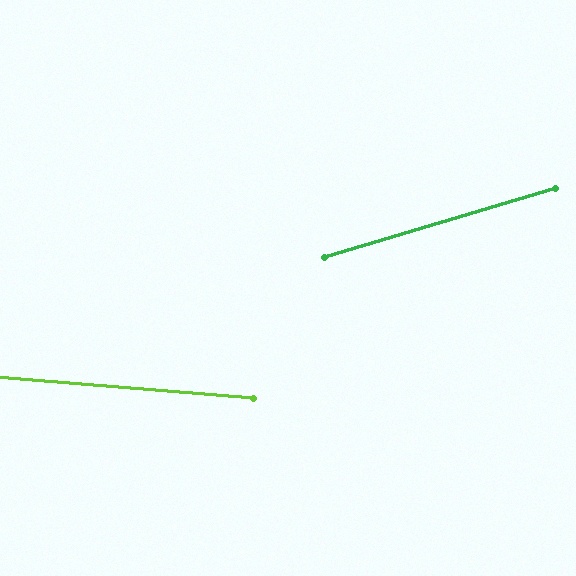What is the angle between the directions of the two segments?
Approximately 21 degrees.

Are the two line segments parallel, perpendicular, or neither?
Neither parallel nor perpendicular — they differ by about 21°.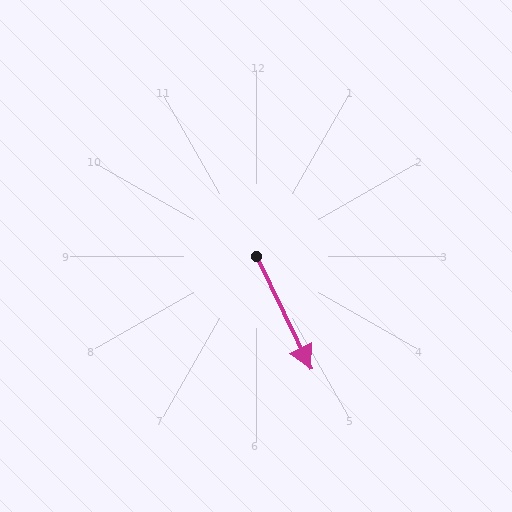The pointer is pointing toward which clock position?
Roughly 5 o'clock.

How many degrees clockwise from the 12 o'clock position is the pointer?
Approximately 154 degrees.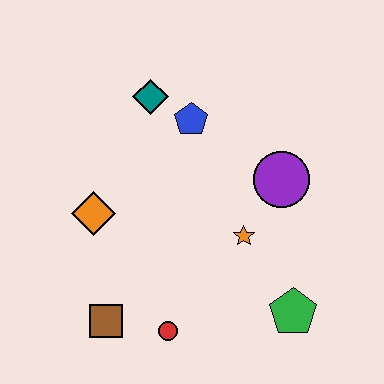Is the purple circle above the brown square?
Yes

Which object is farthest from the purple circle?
The brown square is farthest from the purple circle.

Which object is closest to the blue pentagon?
The teal diamond is closest to the blue pentagon.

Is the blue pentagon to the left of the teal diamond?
No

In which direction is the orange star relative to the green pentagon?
The orange star is above the green pentagon.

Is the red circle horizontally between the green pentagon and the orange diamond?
Yes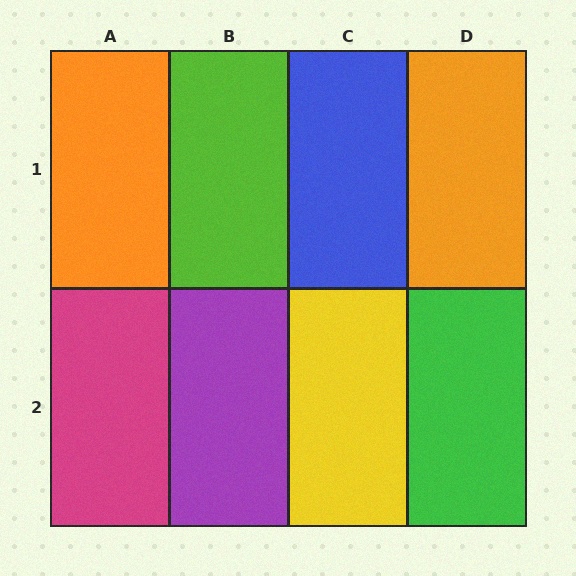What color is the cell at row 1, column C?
Blue.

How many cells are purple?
1 cell is purple.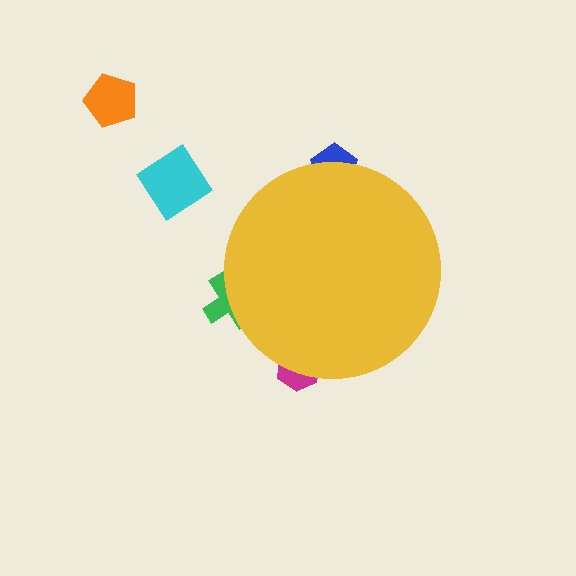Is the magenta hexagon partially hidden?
Yes, the magenta hexagon is partially hidden behind the yellow circle.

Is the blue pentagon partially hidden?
Yes, the blue pentagon is partially hidden behind the yellow circle.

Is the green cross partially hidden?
Yes, the green cross is partially hidden behind the yellow circle.